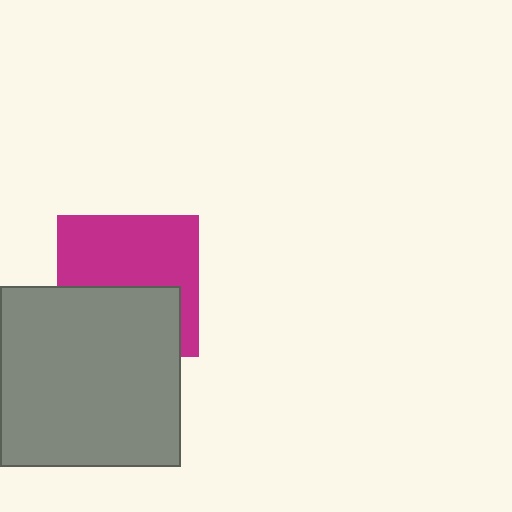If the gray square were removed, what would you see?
You would see the complete magenta square.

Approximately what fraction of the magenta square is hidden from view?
Roughly 44% of the magenta square is hidden behind the gray square.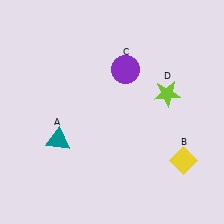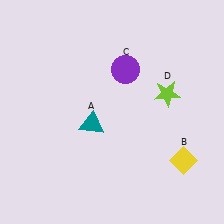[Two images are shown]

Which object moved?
The teal triangle (A) moved right.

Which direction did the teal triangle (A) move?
The teal triangle (A) moved right.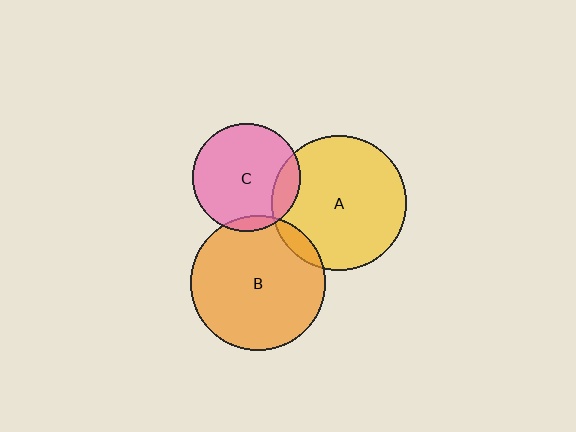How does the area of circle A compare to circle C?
Approximately 1.6 times.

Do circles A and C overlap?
Yes.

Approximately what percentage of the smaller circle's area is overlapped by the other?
Approximately 15%.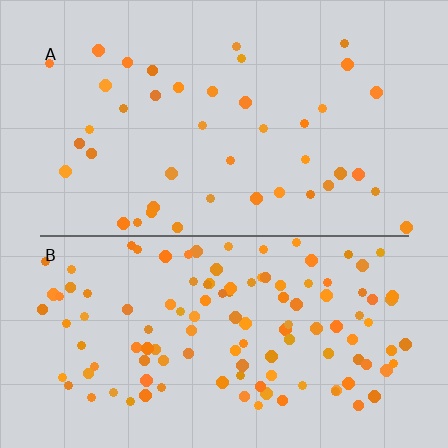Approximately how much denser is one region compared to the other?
Approximately 2.9× — region B over region A.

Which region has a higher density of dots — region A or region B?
B (the bottom).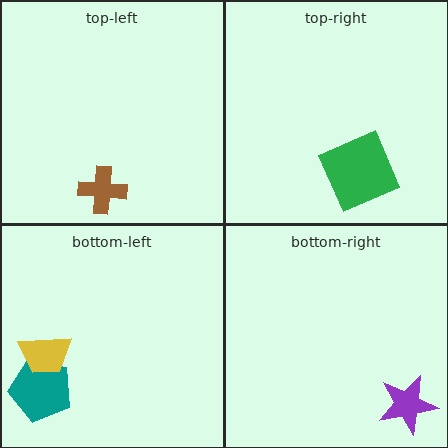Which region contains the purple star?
The bottom-right region.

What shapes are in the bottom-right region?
The purple star.